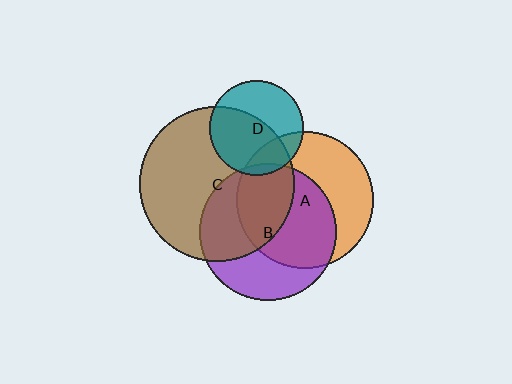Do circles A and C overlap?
Yes.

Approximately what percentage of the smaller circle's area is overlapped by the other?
Approximately 30%.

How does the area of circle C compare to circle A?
Approximately 1.3 times.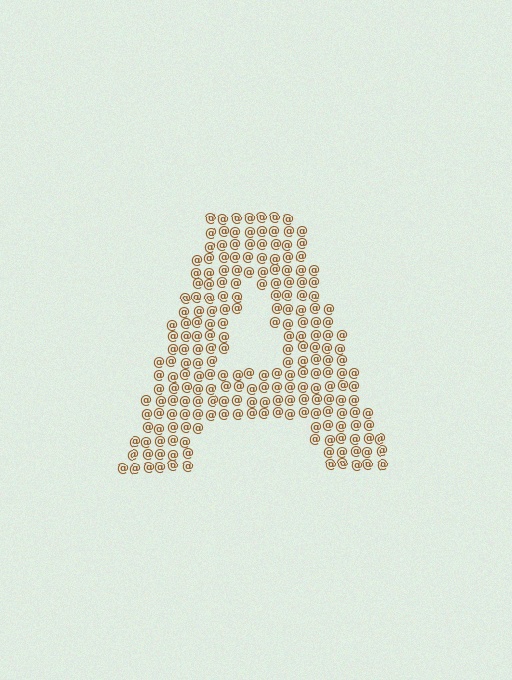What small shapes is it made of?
It is made of small at signs.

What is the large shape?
The large shape is the letter A.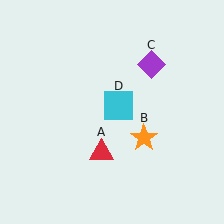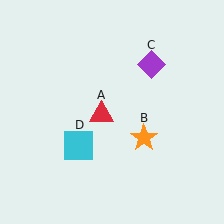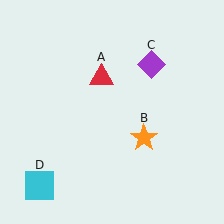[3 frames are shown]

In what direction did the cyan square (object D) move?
The cyan square (object D) moved down and to the left.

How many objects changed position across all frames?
2 objects changed position: red triangle (object A), cyan square (object D).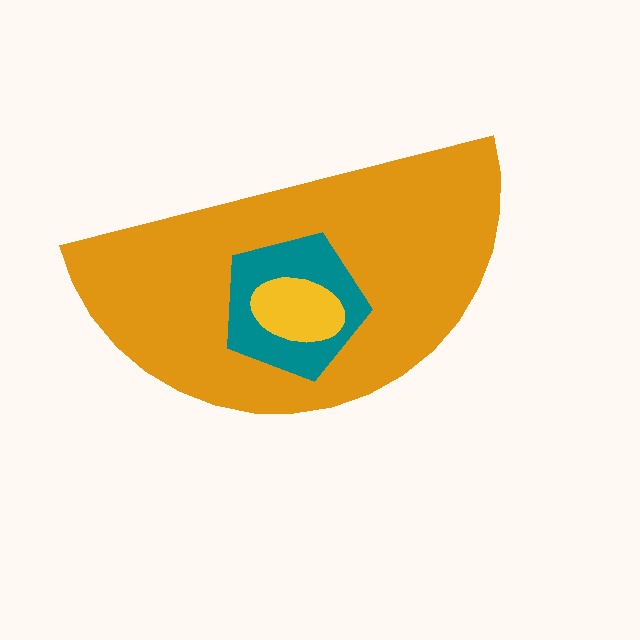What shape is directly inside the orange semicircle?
The teal pentagon.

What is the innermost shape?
The yellow ellipse.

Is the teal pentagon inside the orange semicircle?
Yes.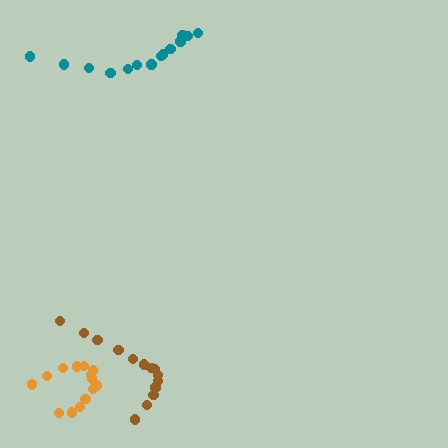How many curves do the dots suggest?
There are 3 distinct paths.